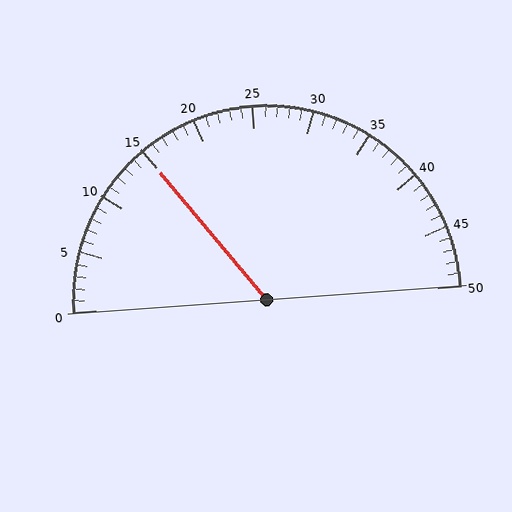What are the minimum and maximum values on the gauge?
The gauge ranges from 0 to 50.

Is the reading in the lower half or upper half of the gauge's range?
The reading is in the lower half of the range (0 to 50).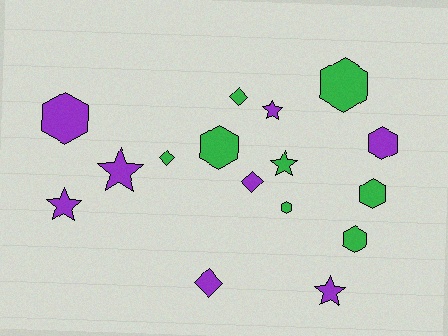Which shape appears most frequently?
Hexagon, with 7 objects.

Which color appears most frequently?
Purple, with 8 objects.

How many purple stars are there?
There are 4 purple stars.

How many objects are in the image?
There are 16 objects.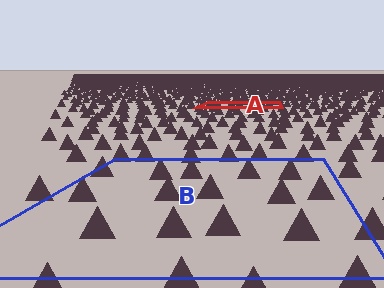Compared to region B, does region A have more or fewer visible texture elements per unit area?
Region A has more texture elements per unit area — they are packed more densely because it is farther away.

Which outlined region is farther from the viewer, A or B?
Region A is farther from the viewer — the texture elements inside it appear smaller and more densely packed.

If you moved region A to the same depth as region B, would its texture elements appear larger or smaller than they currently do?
They would appear larger. At a closer depth, the same texture elements are projected at a bigger on-screen size.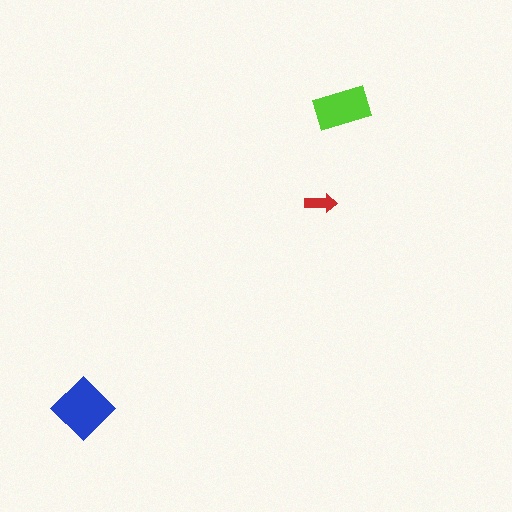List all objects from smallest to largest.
The red arrow, the lime rectangle, the blue diamond.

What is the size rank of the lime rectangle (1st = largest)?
2nd.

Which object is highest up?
The lime rectangle is topmost.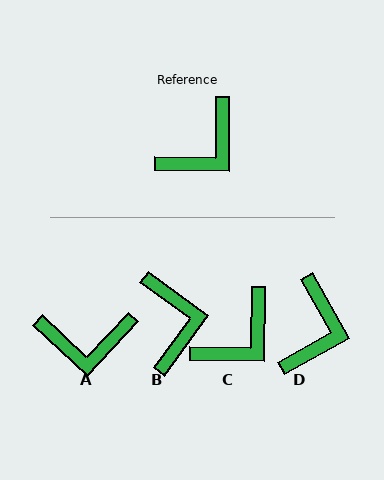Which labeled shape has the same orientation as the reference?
C.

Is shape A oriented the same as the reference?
No, it is off by about 43 degrees.